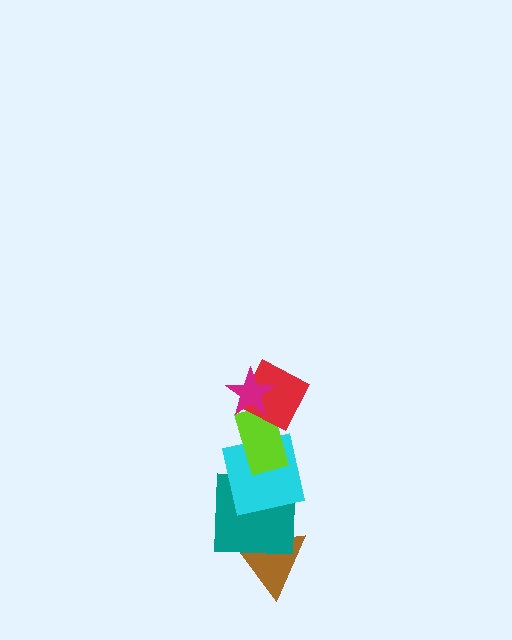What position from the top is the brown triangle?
The brown triangle is 6th from the top.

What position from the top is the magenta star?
The magenta star is 1st from the top.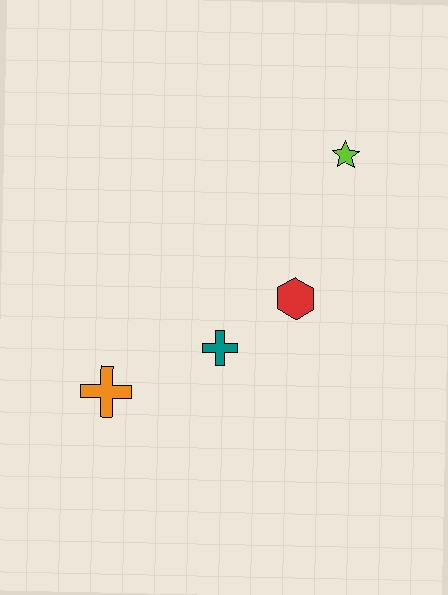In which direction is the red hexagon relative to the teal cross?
The red hexagon is to the right of the teal cross.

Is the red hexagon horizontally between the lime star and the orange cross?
Yes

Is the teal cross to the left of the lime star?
Yes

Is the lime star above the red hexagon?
Yes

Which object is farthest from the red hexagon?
The orange cross is farthest from the red hexagon.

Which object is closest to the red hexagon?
The teal cross is closest to the red hexagon.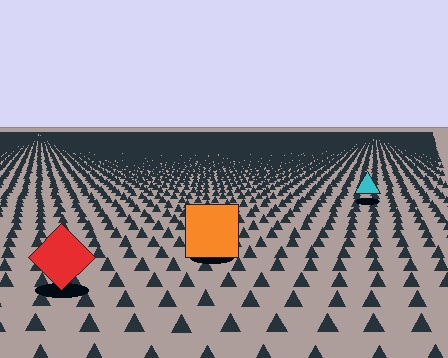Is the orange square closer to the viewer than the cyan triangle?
Yes. The orange square is closer — you can tell from the texture gradient: the ground texture is coarser near it.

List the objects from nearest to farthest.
From nearest to farthest: the red diamond, the orange square, the cyan triangle.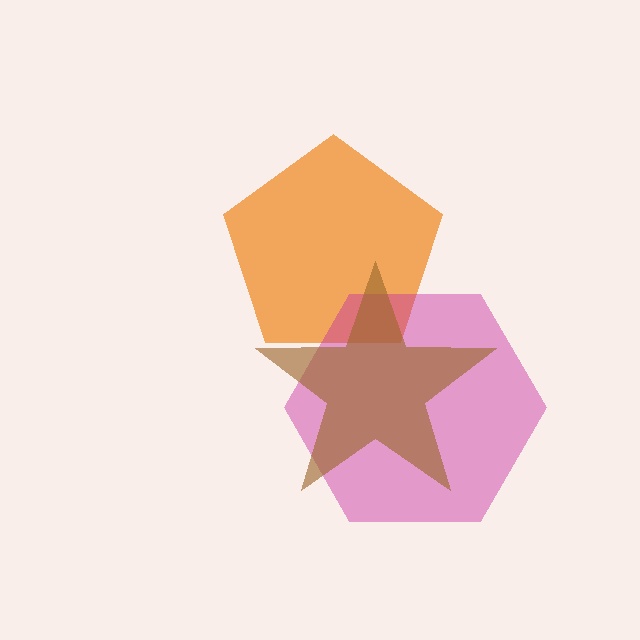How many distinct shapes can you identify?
There are 3 distinct shapes: an orange pentagon, a magenta hexagon, a brown star.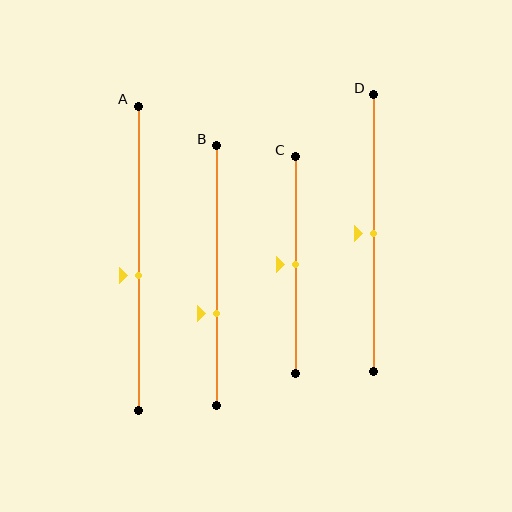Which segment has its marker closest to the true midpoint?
Segment C has its marker closest to the true midpoint.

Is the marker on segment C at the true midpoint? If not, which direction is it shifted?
Yes, the marker on segment C is at the true midpoint.